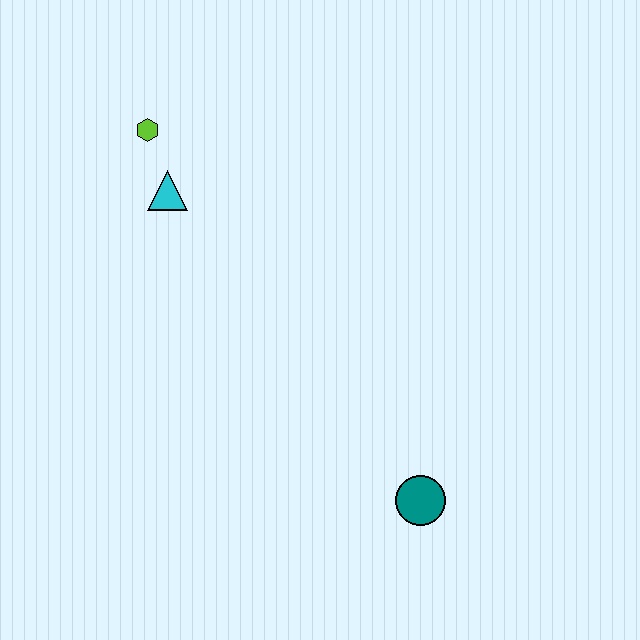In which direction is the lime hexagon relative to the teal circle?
The lime hexagon is above the teal circle.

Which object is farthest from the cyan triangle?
The teal circle is farthest from the cyan triangle.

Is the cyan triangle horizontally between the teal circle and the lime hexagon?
Yes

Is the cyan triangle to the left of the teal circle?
Yes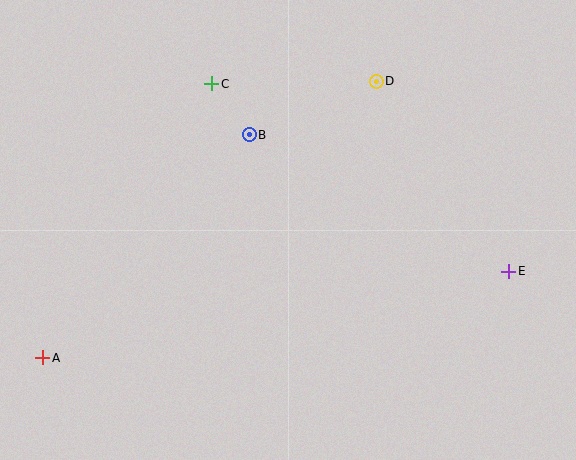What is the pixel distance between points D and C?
The distance between D and C is 165 pixels.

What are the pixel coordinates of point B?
Point B is at (249, 135).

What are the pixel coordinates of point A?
Point A is at (43, 358).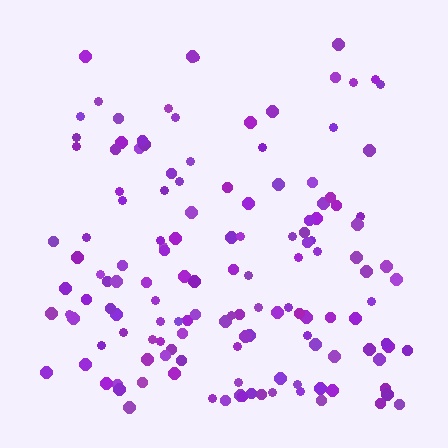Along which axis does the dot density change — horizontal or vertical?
Vertical.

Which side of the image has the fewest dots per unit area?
The top.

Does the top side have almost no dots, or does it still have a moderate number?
Still a moderate number, just noticeably fewer than the bottom.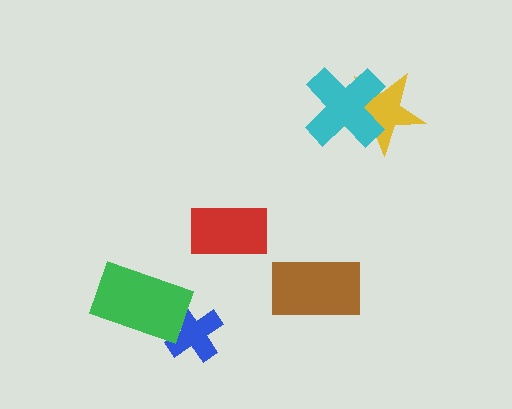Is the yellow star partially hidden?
Yes, it is partially covered by another shape.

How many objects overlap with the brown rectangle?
0 objects overlap with the brown rectangle.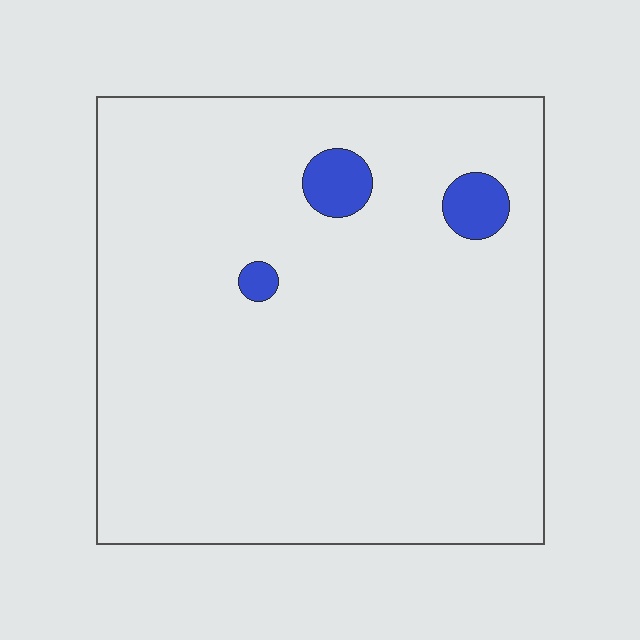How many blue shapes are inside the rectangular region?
3.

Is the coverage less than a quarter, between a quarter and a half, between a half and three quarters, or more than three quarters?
Less than a quarter.